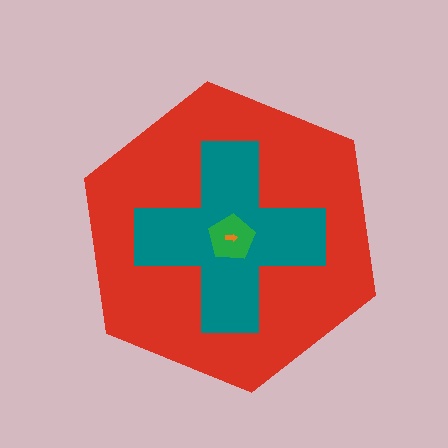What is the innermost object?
The orange arrow.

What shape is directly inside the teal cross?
The green pentagon.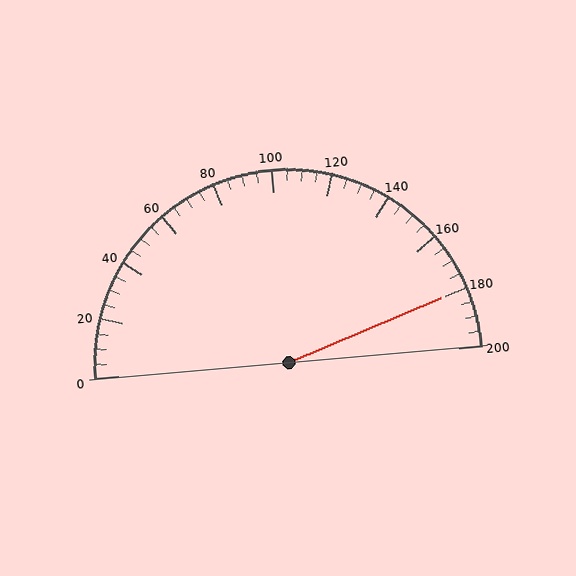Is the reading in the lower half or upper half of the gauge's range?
The reading is in the upper half of the range (0 to 200).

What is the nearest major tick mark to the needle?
The nearest major tick mark is 180.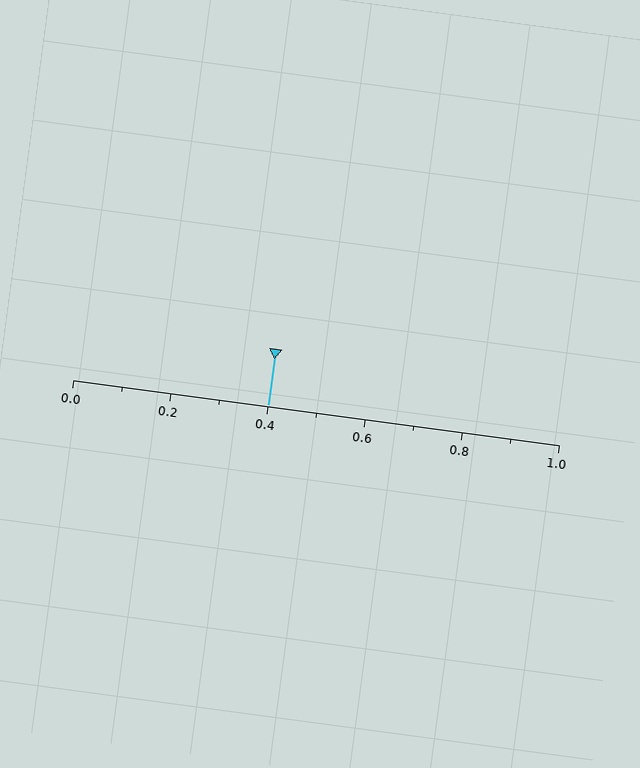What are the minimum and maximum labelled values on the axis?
The axis runs from 0.0 to 1.0.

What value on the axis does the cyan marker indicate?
The marker indicates approximately 0.4.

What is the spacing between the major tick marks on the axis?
The major ticks are spaced 0.2 apart.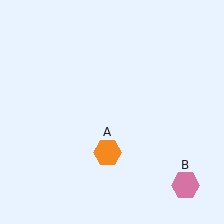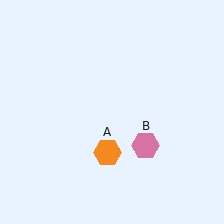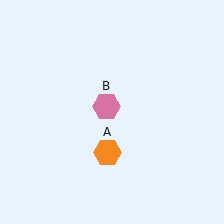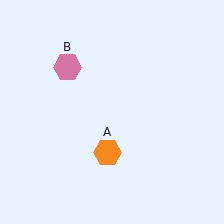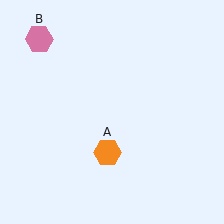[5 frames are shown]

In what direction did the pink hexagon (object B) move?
The pink hexagon (object B) moved up and to the left.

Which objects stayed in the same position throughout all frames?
Orange hexagon (object A) remained stationary.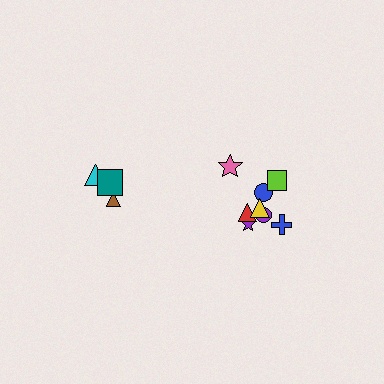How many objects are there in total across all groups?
There are 11 objects.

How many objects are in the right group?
There are 8 objects.